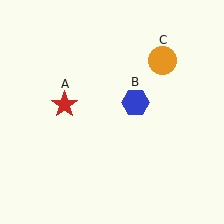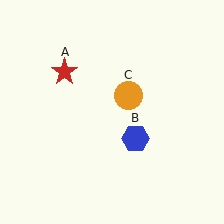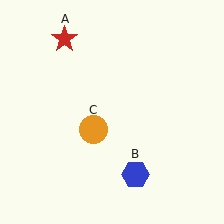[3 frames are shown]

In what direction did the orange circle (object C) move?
The orange circle (object C) moved down and to the left.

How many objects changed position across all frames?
3 objects changed position: red star (object A), blue hexagon (object B), orange circle (object C).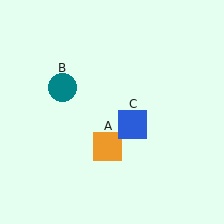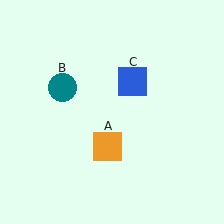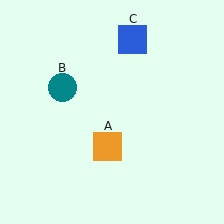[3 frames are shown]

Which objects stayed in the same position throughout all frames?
Orange square (object A) and teal circle (object B) remained stationary.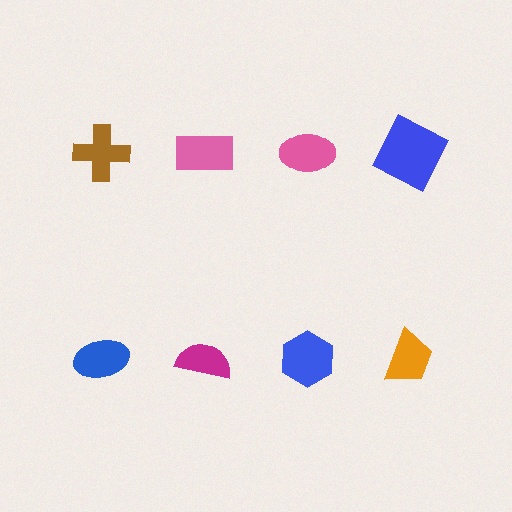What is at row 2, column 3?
A blue hexagon.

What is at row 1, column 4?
A blue square.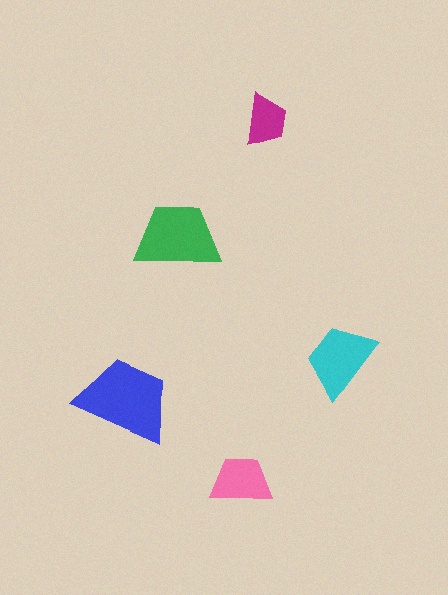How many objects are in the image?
There are 5 objects in the image.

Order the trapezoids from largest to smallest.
the blue one, the green one, the cyan one, the pink one, the magenta one.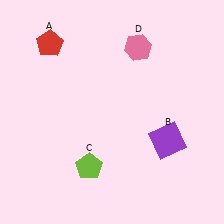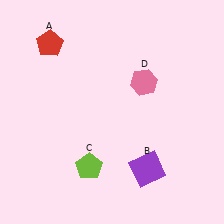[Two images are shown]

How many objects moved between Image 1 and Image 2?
2 objects moved between the two images.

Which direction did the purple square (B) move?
The purple square (B) moved down.